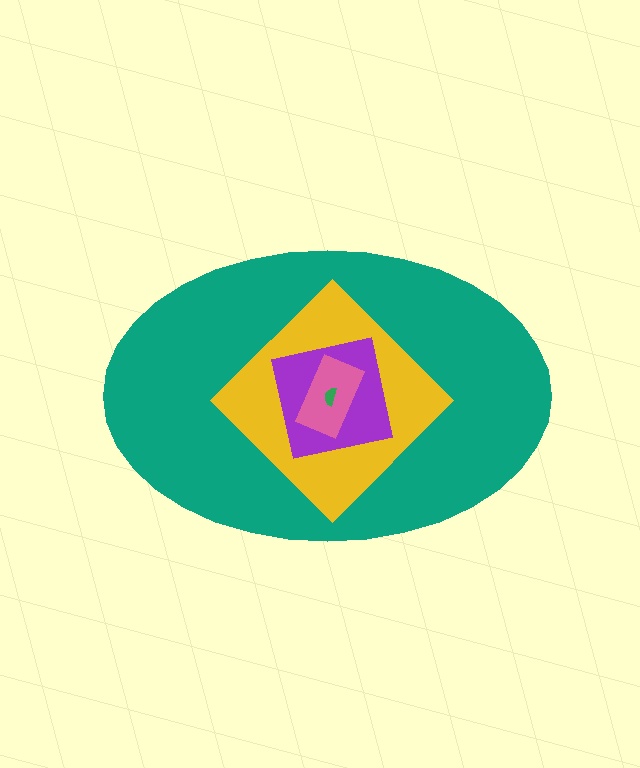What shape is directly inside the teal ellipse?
The yellow diamond.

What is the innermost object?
The green semicircle.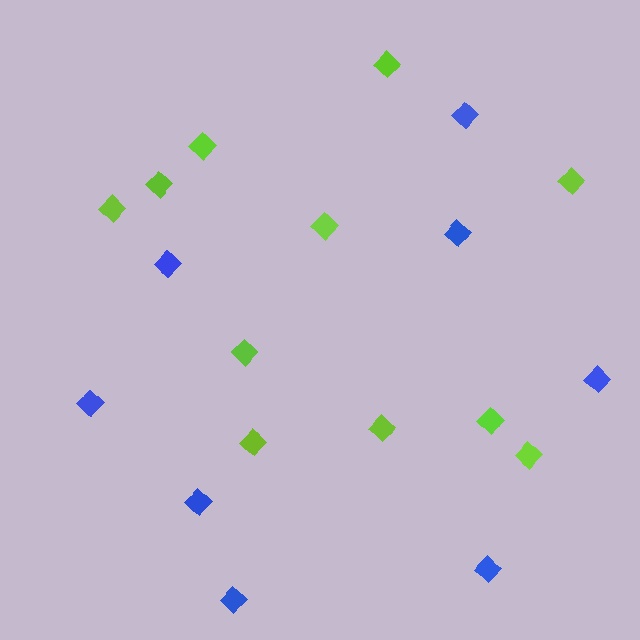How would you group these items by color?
There are 2 groups: one group of blue diamonds (8) and one group of lime diamonds (11).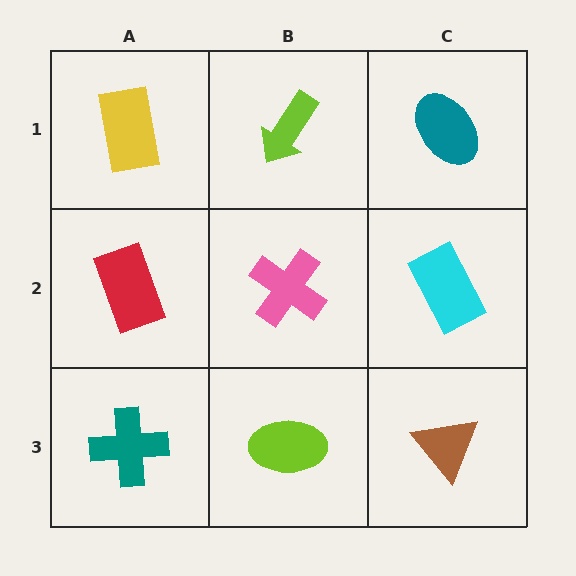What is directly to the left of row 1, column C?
A lime arrow.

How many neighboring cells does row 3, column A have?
2.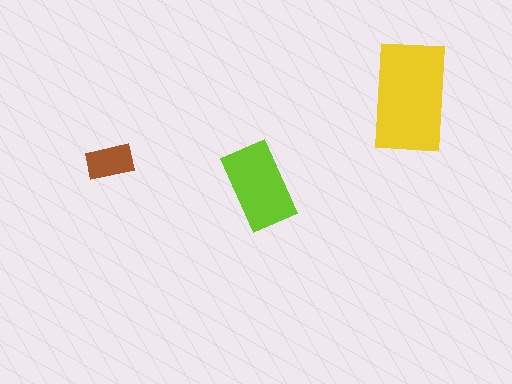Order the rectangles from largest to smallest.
the yellow one, the lime one, the brown one.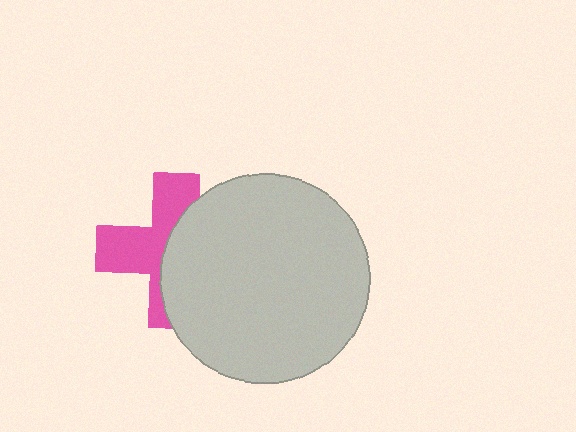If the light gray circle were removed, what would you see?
You would see the complete pink cross.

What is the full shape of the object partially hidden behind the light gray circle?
The partially hidden object is a pink cross.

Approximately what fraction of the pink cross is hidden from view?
Roughly 51% of the pink cross is hidden behind the light gray circle.